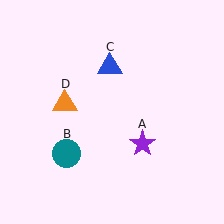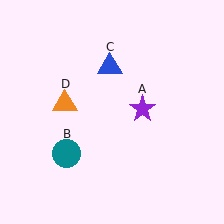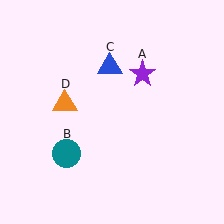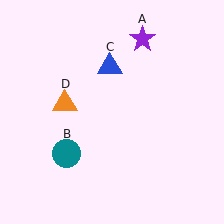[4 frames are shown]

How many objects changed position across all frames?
1 object changed position: purple star (object A).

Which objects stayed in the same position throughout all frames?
Teal circle (object B) and blue triangle (object C) and orange triangle (object D) remained stationary.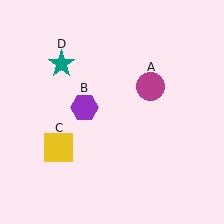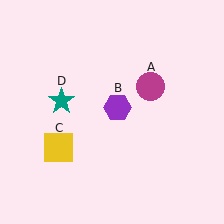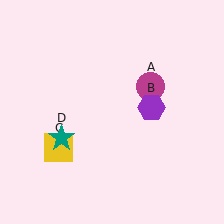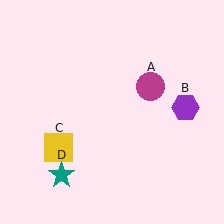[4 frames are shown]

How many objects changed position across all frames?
2 objects changed position: purple hexagon (object B), teal star (object D).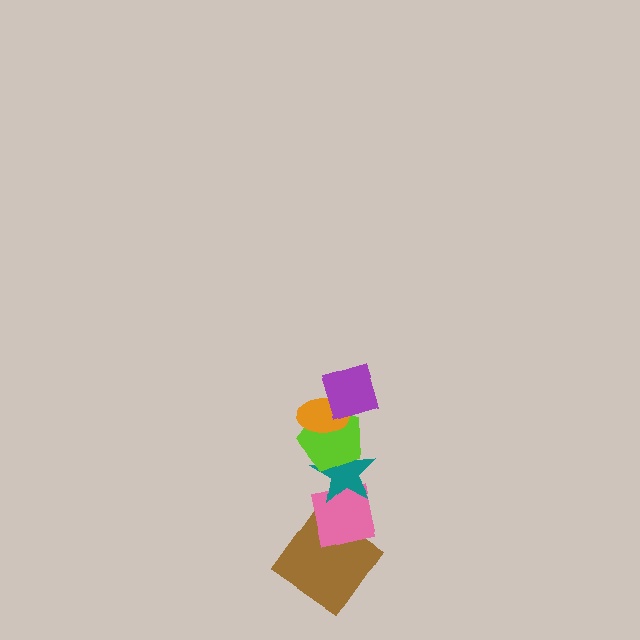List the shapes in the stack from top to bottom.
From top to bottom: the purple square, the orange ellipse, the lime pentagon, the teal star, the pink square, the brown diamond.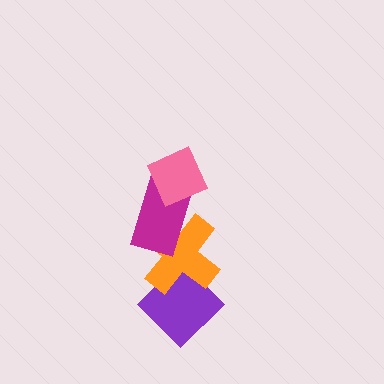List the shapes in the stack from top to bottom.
From top to bottom: the pink diamond, the magenta rectangle, the orange cross, the purple diamond.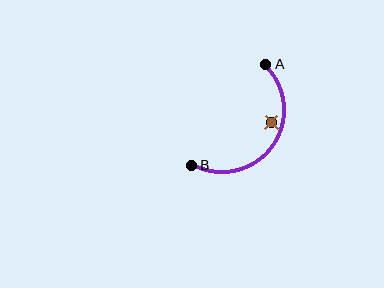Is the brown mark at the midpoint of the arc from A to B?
No — the brown mark does not lie on the arc at all. It sits slightly inside the curve.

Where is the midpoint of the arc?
The arc midpoint is the point on the curve farthest from the straight line joining A and B. It sits below and to the right of that line.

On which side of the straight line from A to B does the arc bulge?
The arc bulges below and to the right of the straight line connecting A and B.